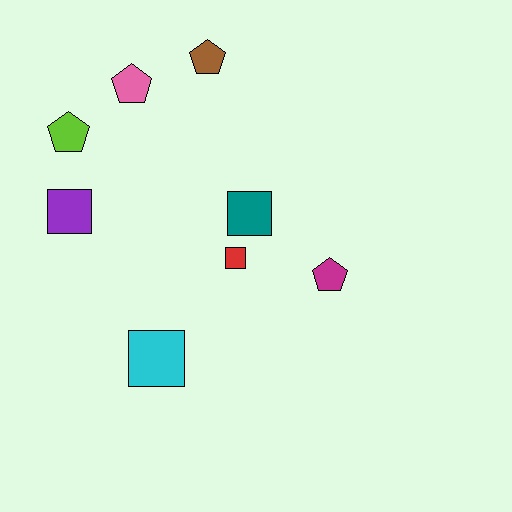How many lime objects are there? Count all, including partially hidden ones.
There is 1 lime object.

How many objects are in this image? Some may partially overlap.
There are 8 objects.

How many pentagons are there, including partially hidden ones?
There are 4 pentagons.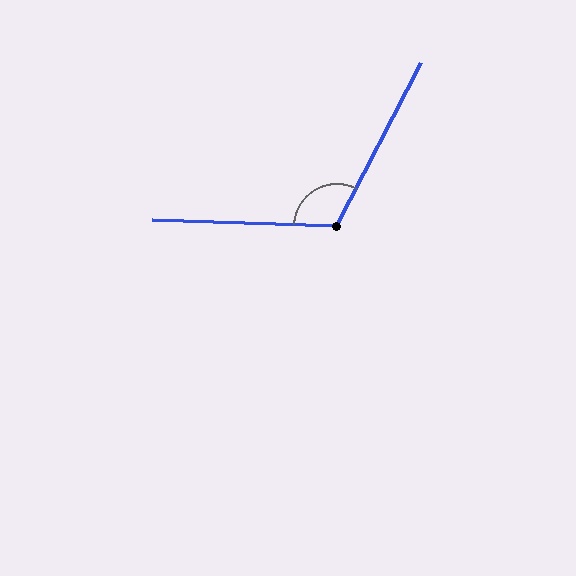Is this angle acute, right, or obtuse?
It is obtuse.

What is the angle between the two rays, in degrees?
Approximately 115 degrees.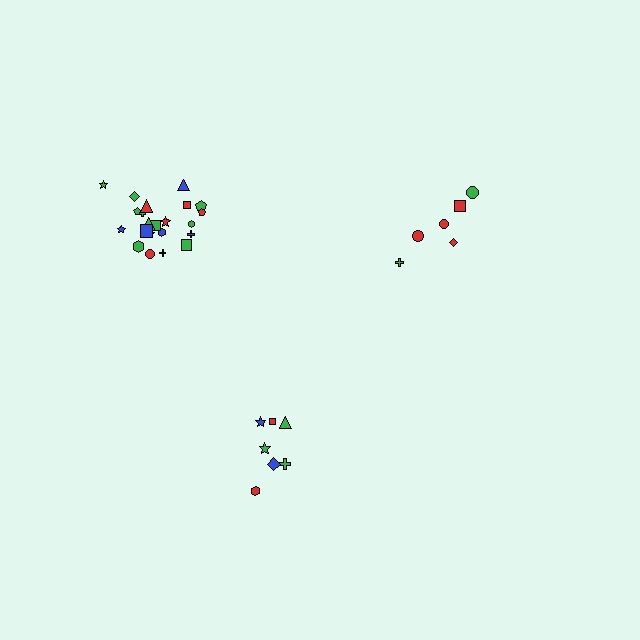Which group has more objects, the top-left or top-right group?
The top-left group.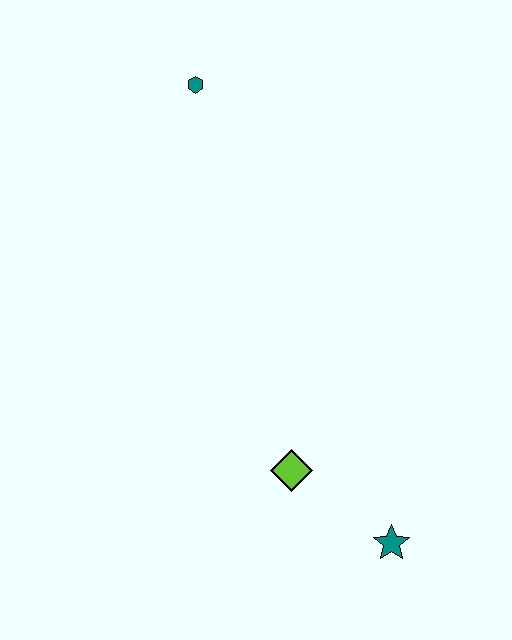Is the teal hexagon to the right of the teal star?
No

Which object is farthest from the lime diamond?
The teal hexagon is farthest from the lime diamond.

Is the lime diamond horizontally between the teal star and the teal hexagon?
Yes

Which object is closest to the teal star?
The lime diamond is closest to the teal star.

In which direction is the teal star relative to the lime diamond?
The teal star is to the right of the lime diamond.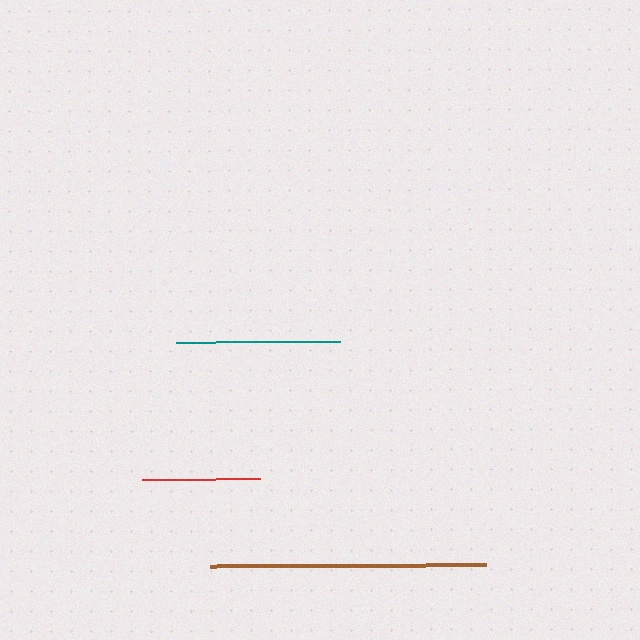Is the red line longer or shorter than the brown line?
The brown line is longer than the red line.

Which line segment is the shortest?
The red line is the shortest at approximately 118 pixels.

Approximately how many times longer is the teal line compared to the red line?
The teal line is approximately 1.4 times the length of the red line.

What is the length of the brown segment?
The brown segment is approximately 276 pixels long.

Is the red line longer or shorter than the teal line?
The teal line is longer than the red line.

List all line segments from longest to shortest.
From longest to shortest: brown, teal, red.